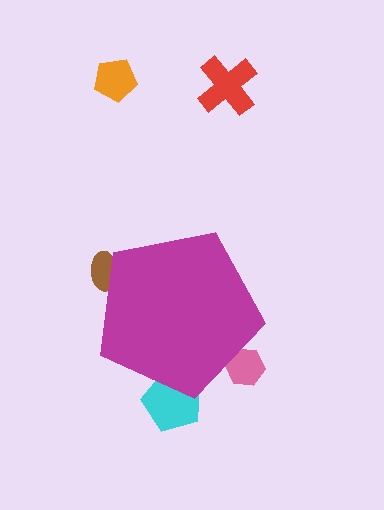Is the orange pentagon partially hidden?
No, the orange pentagon is fully visible.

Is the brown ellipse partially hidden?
Yes, the brown ellipse is partially hidden behind the magenta pentagon.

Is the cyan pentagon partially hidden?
Yes, the cyan pentagon is partially hidden behind the magenta pentagon.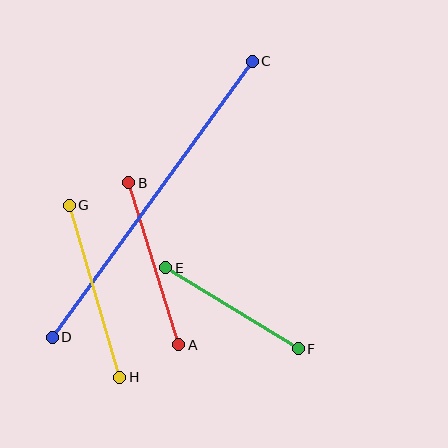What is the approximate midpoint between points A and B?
The midpoint is at approximately (154, 264) pixels.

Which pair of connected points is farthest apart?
Points C and D are farthest apart.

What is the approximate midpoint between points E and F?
The midpoint is at approximately (232, 308) pixels.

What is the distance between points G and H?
The distance is approximately 179 pixels.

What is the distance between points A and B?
The distance is approximately 169 pixels.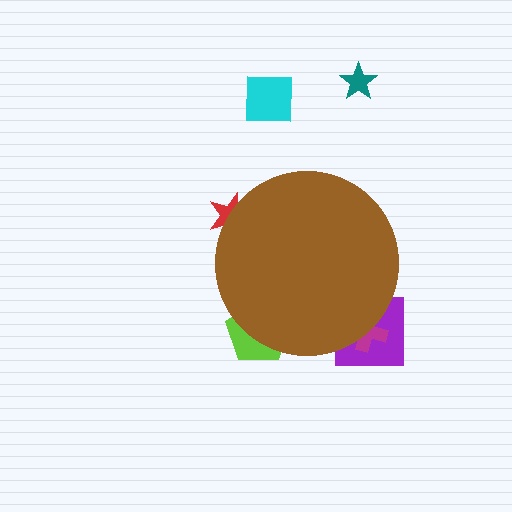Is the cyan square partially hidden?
No, the cyan square is fully visible.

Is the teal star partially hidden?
No, the teal star is fully visible.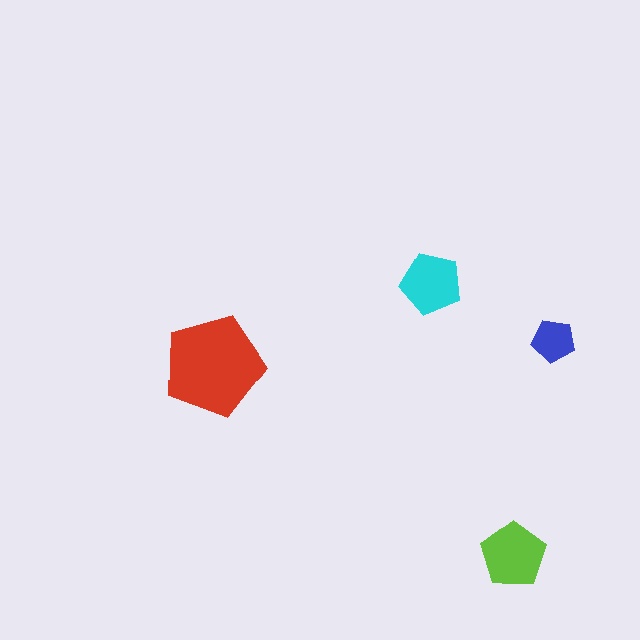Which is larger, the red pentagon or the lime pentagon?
The red one.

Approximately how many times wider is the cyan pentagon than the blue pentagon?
About 1.5 times wider.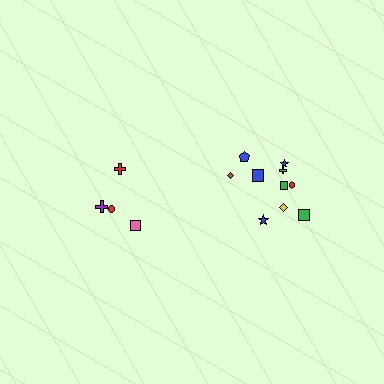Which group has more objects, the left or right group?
The right group.